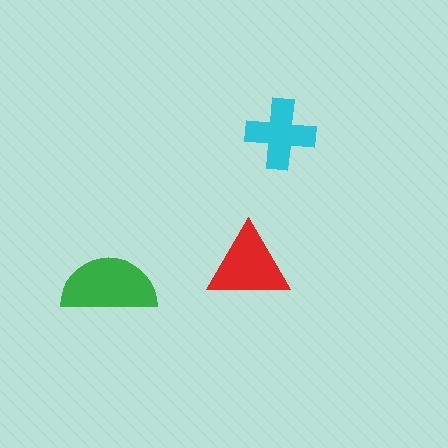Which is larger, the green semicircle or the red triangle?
The green semicircle.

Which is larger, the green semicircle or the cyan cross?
The green semicircle.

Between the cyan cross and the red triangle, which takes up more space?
The red triangle.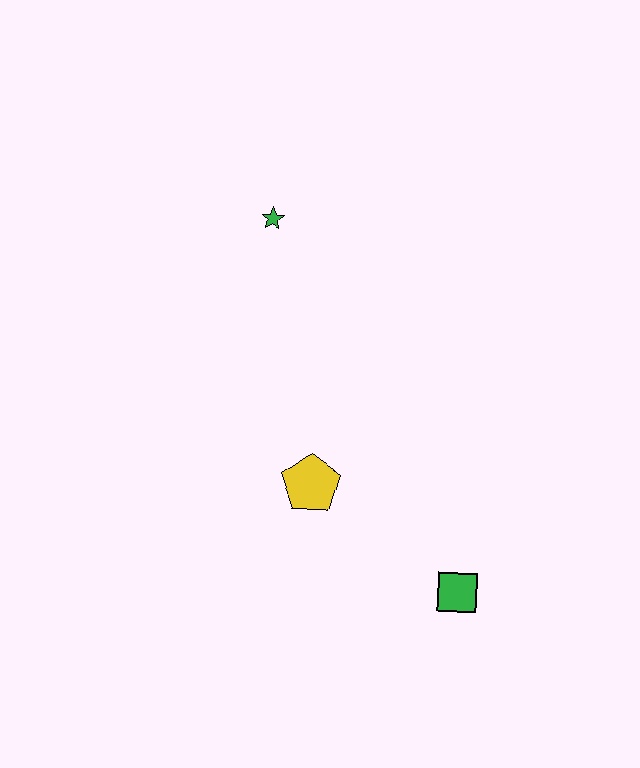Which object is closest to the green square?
The yellow pentagon is closest to the green square.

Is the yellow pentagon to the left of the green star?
No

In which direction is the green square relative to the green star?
The green square is below the green star.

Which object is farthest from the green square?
The green star is farthest from the green square.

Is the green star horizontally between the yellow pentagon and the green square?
No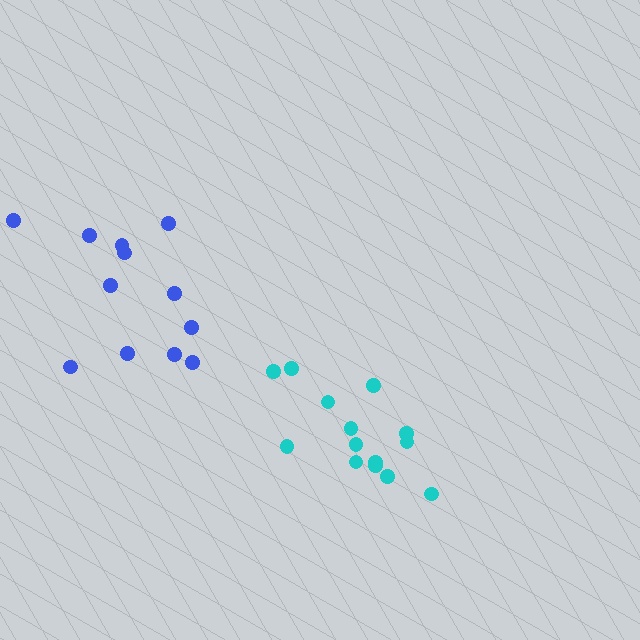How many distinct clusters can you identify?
There are 2 distinct clusters.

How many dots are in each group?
Group 1: 12 dots, Group 2: 14 dots (26 total).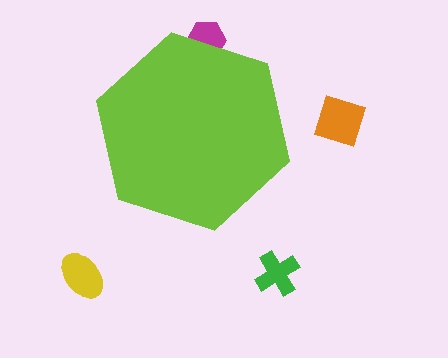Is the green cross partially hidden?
No, the green cross is fully visible.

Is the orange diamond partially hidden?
No, the orange diamond is fully visible.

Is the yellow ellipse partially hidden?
No, the yellow ellipse is fully visible.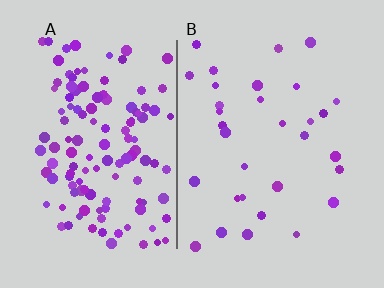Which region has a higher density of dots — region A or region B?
A (the left).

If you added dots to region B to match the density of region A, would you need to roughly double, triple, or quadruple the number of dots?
Approximately quadruple.